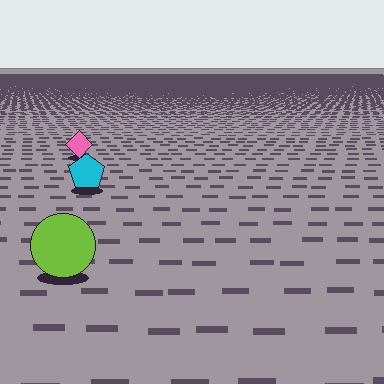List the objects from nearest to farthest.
From nearest to farthest: the lime circle, the cyan pentagon, the pink diamond.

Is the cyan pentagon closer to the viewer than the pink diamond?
Yes. The cyan pentagon is closer — you can tell from the texture gradient: the ground texture is coarser near it.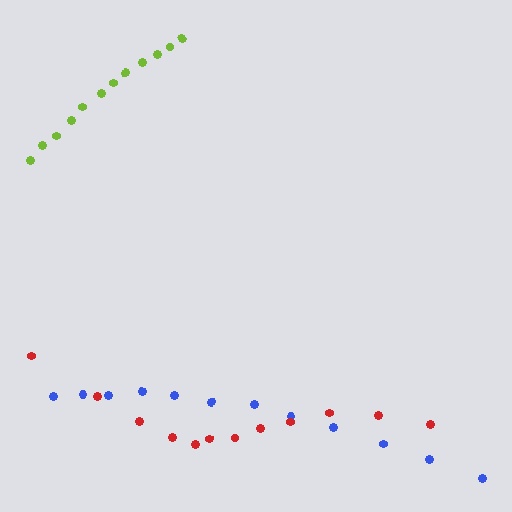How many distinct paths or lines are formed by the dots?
There are 3 distinct paths.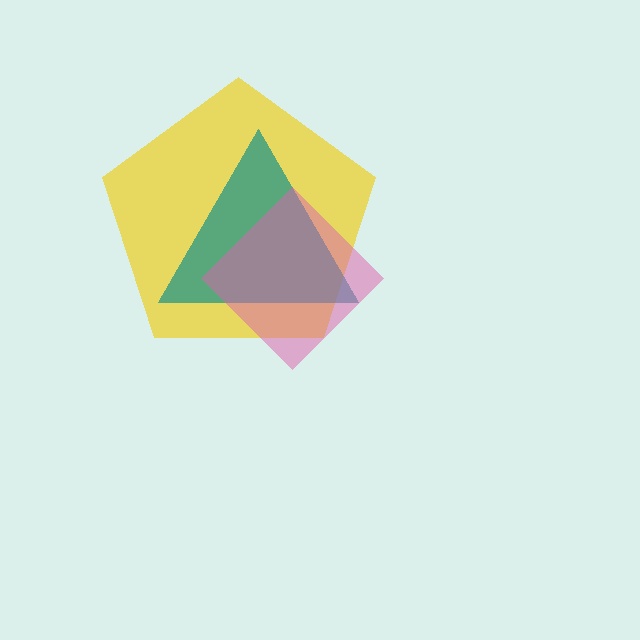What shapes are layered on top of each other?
The layered shapes are: a yellow pentagon, a teal triangle, a pink diamond.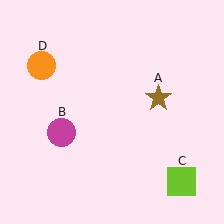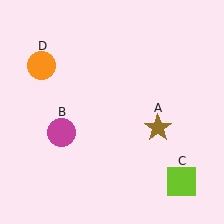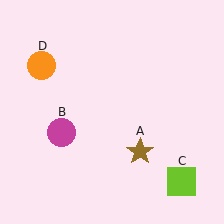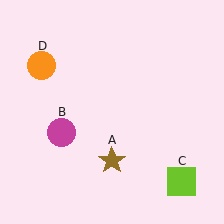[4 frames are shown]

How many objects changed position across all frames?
1 object changed position: brown star (object A).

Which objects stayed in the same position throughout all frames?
Magenta circle (object B) and lime square (object C) and orange circle (object D) remained stationary.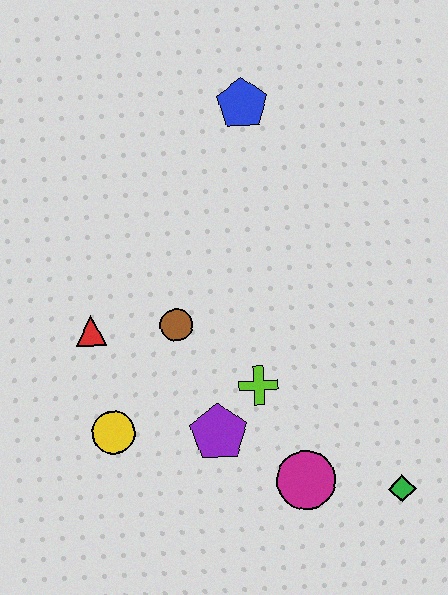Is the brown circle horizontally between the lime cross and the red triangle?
Yes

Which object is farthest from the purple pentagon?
The blue pentagon is farthest from the purple pentagon.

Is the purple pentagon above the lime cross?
No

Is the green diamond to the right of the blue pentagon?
Yes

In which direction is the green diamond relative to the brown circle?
The green diamond is to the right of the brown circle.